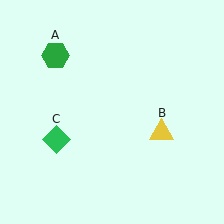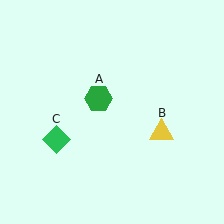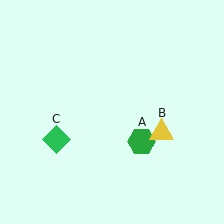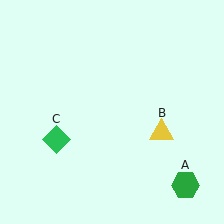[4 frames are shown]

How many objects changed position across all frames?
1 object changed position: green hexagon (object A).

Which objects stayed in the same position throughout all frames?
Yellow triangle (object B) and green diamond (object C) remained stationary.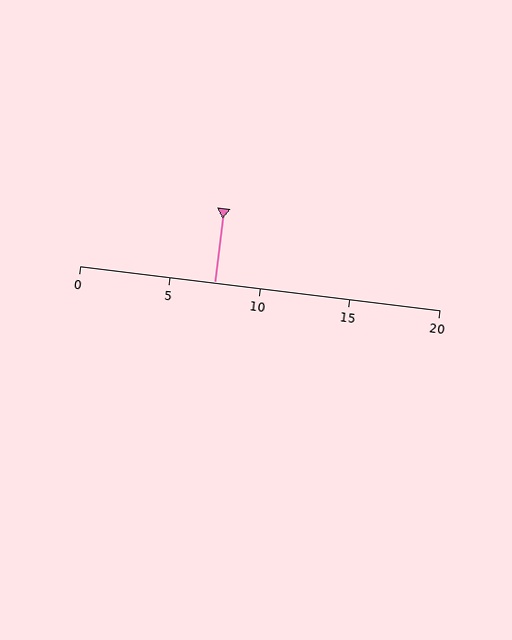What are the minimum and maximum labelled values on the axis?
The axis runs from 0 to 20.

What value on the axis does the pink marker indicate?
The marker indicates approximately 7.5.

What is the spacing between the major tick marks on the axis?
The major ticks are spaced 5 apart.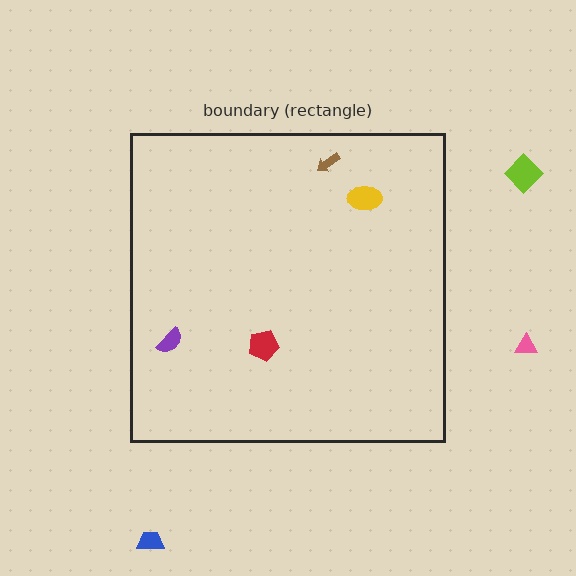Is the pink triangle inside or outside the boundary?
Outside.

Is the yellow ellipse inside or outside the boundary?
Inside.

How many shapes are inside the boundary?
4 inside, 3 outside.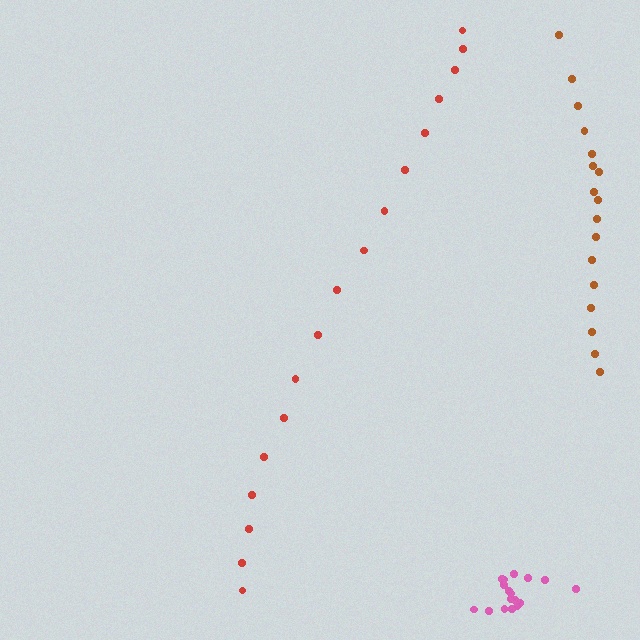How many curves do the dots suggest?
There are 3 distinct paths.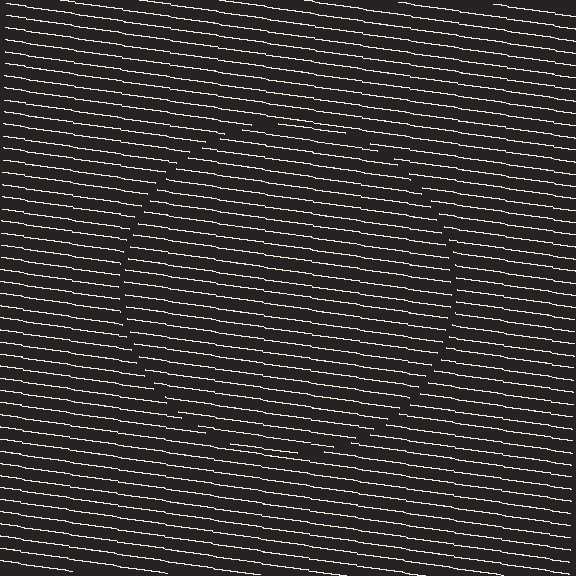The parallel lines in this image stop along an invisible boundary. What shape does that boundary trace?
An illusory circle. The interior of the shape contains the same grating, shifted by half a period — the contour is defined by the phase discontinuity where line-ends from the inner and outer gratings abut.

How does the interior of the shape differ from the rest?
The interior of the shape contains the same grating, shifted by half a period — the contour is defined by the phase discontinuity where line-ends from the inner and outer gratings abut.